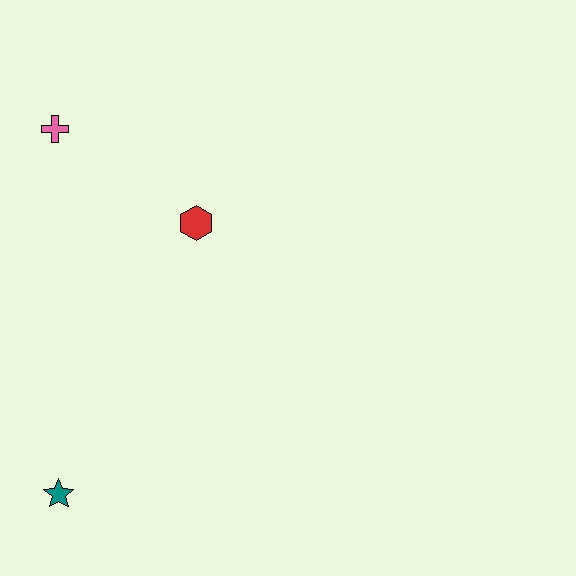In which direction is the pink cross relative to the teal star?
The pink cross is above the teal star.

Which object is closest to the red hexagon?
The pink cross is closest to the red hexagon.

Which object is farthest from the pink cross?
The teal star is farthest from the pink cross.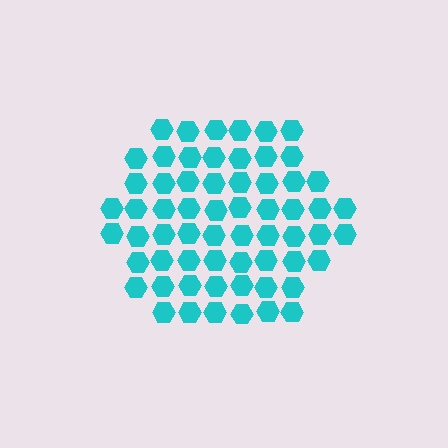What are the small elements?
The small elements are hexagons.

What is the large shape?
The large shape is a hexagon.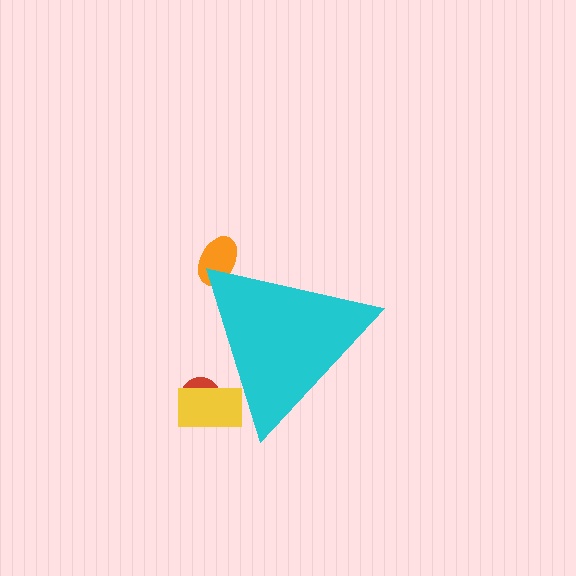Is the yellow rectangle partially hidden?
Yes, the yellow rectangle is partially hidden behind the cyan triangle.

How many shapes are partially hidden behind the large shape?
3 shapes are partially hidden.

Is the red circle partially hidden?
Yes, the red circle is partially hidden behind the cyan triangle.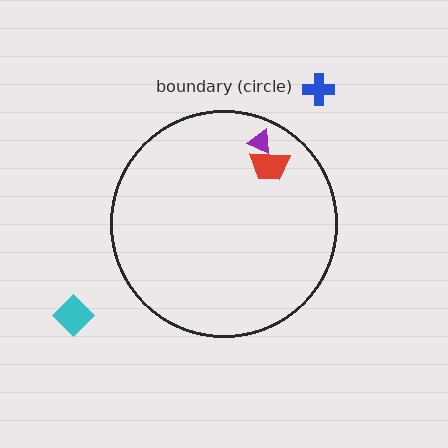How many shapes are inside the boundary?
2 inside, 2 outside.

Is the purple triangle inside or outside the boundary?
Inside.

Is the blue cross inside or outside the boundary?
Outside.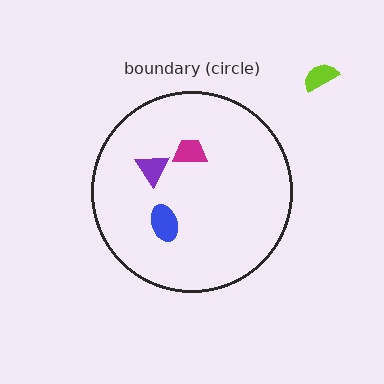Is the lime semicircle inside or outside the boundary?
Outside.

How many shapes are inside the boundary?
3 inside, 1 outside.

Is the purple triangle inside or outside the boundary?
Inside.